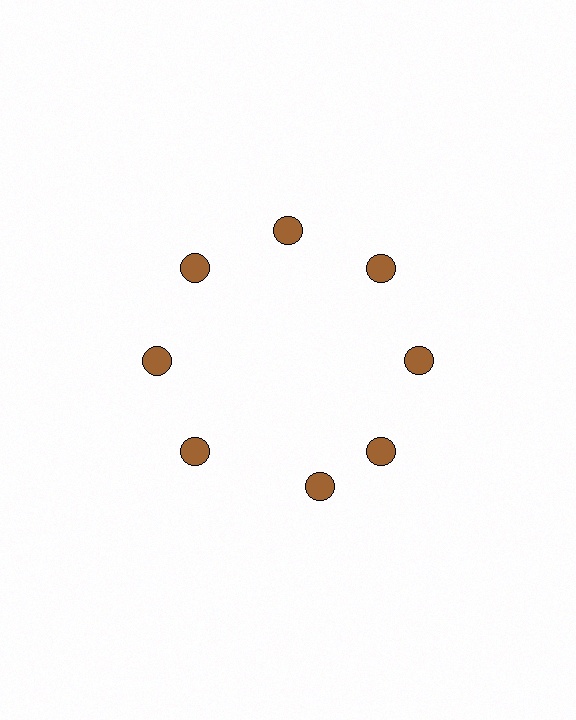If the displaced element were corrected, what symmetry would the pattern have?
It would have 8-fold rotational symmetry — the pattern would map onto itself every 45 degrees.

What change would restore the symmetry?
The symmetry would be restored by rotating it back into even spacing with its neighbors so that all 8 circles sit at equal angles and equal distance from the center.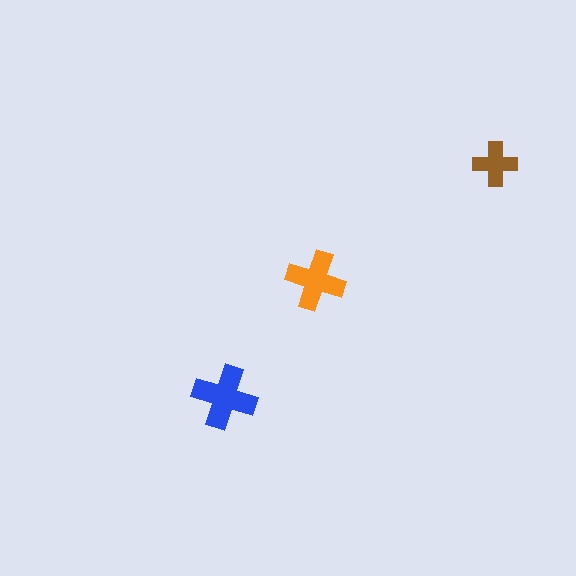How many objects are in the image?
There are 3 objects in the image.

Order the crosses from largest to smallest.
the blue one, the orange one, the brown one.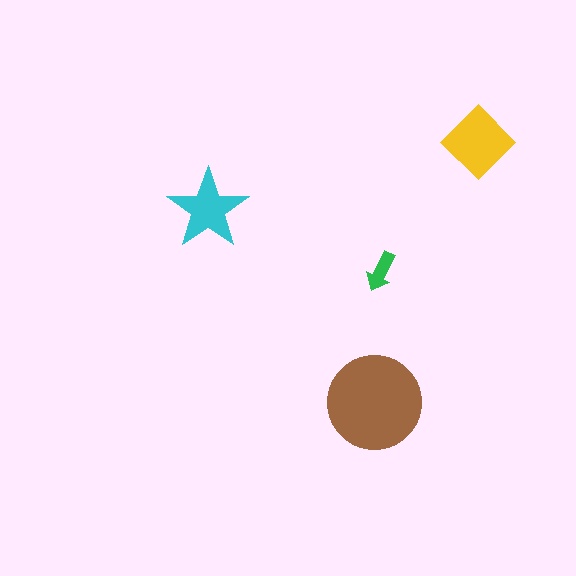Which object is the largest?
The brown circle.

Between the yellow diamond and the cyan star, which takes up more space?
The yellow diamond.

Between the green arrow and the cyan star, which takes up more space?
The cyan star.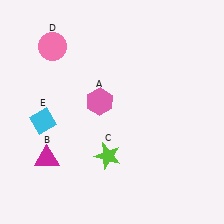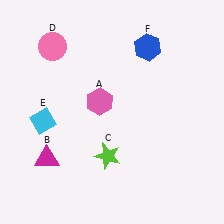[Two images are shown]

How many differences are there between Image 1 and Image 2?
There is 1 difference between the two images.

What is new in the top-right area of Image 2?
A blue hexagon (F) was added in the top-right area of Image 2.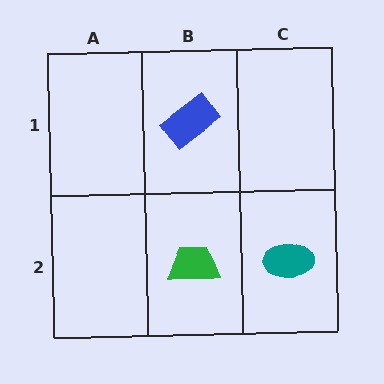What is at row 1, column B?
A blue rectangle.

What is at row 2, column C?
A teal ellipse.